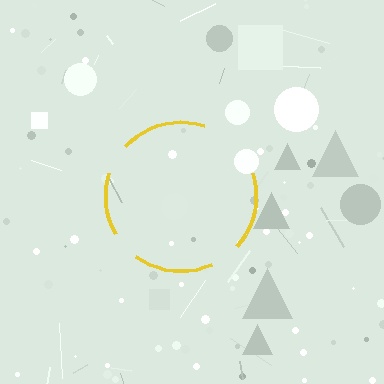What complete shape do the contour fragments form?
The contour fragments form a circle.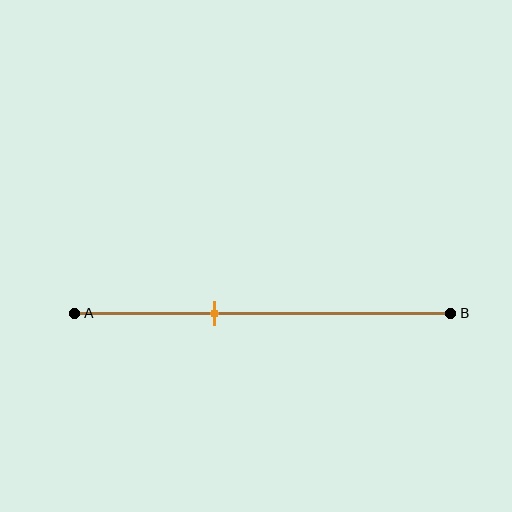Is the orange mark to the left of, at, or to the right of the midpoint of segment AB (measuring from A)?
The orange mark is to the left of the midpoint of segment AB.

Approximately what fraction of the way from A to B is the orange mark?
The orange mark is approximately 35% of the way from A to B.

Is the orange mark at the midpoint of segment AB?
No, the mark is at about 35% from A, not at the 50% midpoint.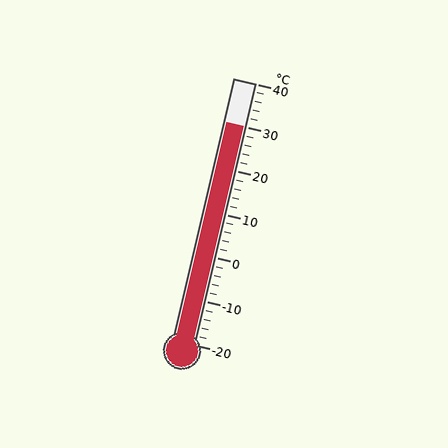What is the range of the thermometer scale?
The thermometer scale ranges from -20°C to 40°C.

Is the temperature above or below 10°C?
The temperature is above 10°C.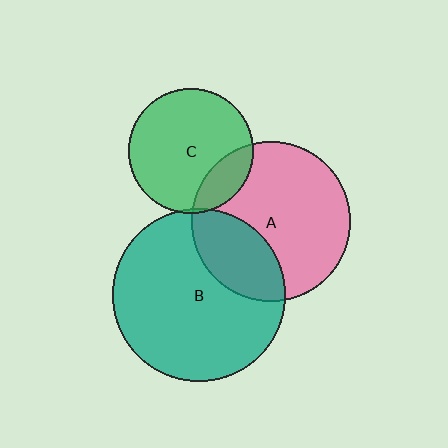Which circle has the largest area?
Circle B (teal).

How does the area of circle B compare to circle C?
Approximately 1.9 times.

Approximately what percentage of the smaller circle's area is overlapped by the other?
Approximately 5%.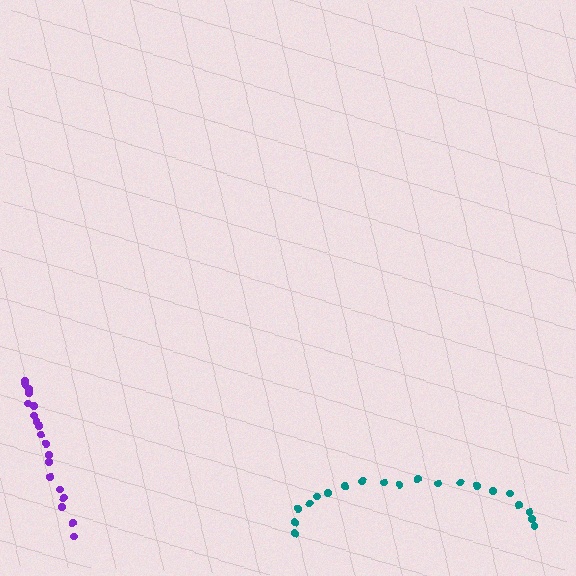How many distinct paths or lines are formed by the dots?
There are 2 distinct paths.